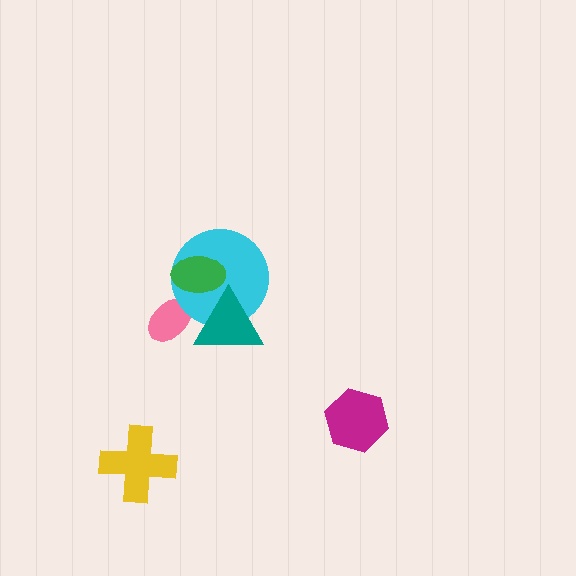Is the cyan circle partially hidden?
Yes, it is partially covered by another shape.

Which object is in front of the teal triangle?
The green ellipse is in front of the teal triangle.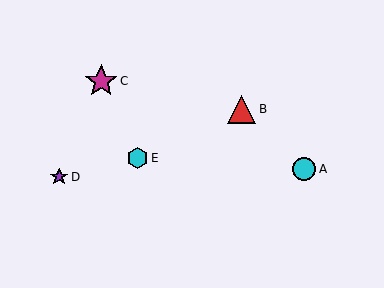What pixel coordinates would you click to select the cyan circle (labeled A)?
Click at (304, 169) to select the cyan circle A.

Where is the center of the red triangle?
The center of the red triangle is at (242, 109).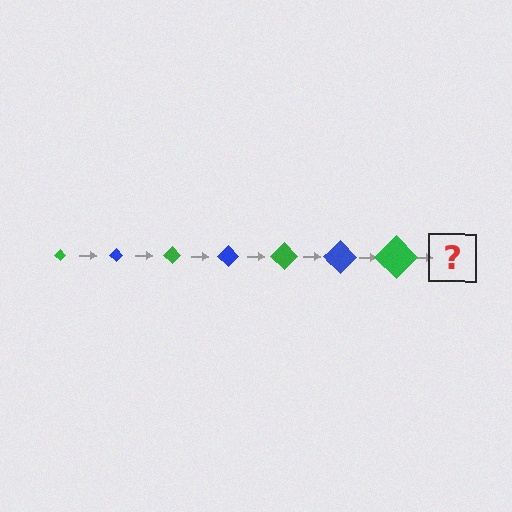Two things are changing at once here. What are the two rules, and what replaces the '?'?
The two rules are that the diamond grows larger each step and the color cycles through green and blue. The '?' should be a blue diamond, larger than the previous one.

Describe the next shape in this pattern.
It should be a blue diamond, larger than the previous one.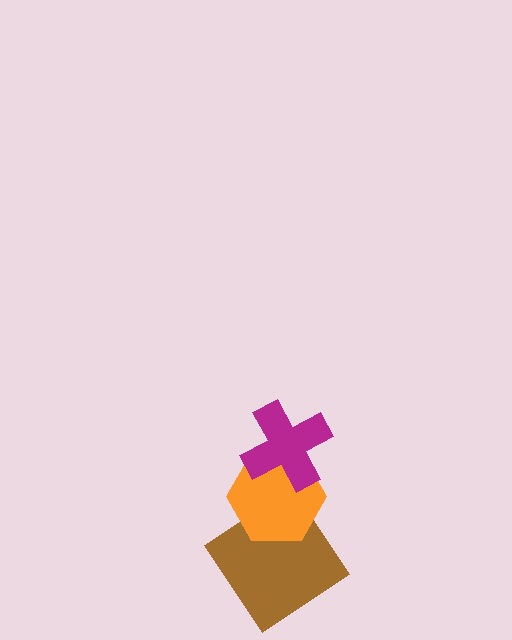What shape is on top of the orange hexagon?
The magenta cross is on top of the orange hexagon.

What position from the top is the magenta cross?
The magenta cross is 1st from the top.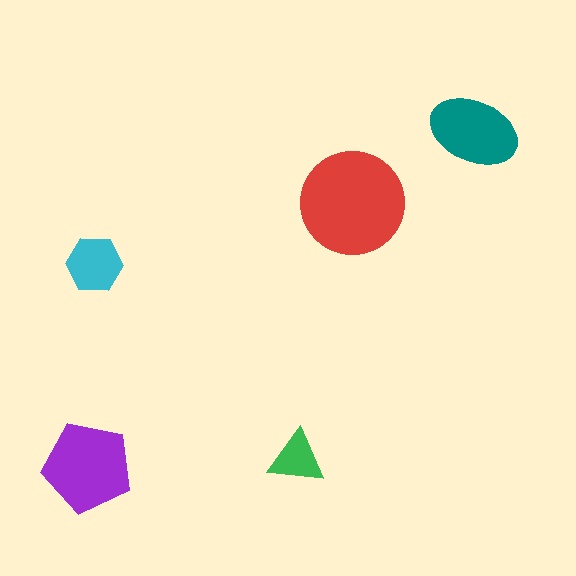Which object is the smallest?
The green triangle.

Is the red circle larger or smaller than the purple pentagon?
Larger.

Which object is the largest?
The red circle.